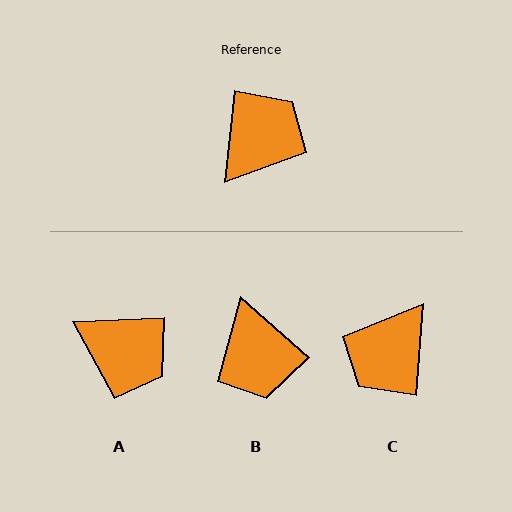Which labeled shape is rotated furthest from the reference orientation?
C, about 178 degrees away.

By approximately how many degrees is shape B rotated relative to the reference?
Approximately 125 degrees clockwise.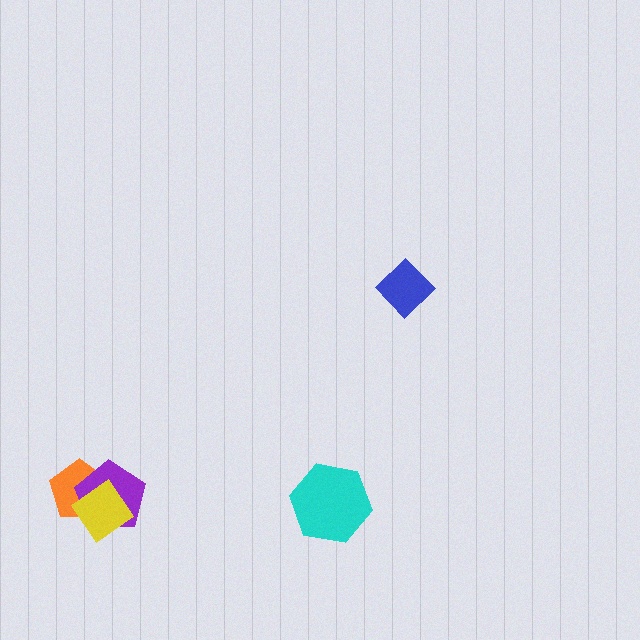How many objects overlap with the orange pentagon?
2 objects overlap with the orange pentagon.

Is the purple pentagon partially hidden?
Yes, it is partially covered by another shape.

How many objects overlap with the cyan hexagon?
0 objects overlap with the cyan hexagon.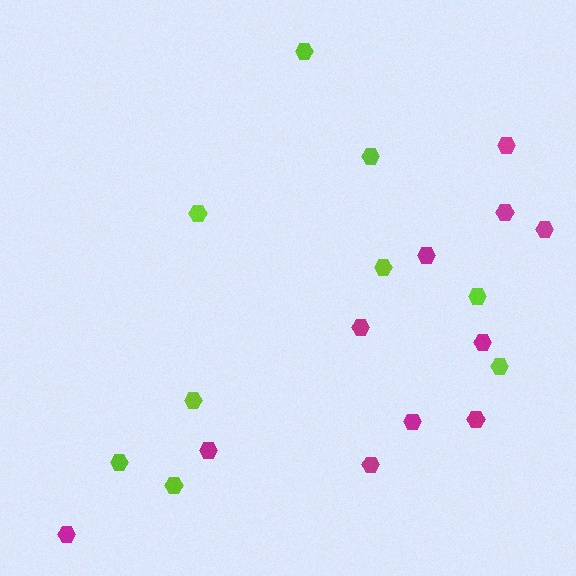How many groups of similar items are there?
There are 2 groups: one group of lime hexagons (9) and one group of magenta hexagons (11).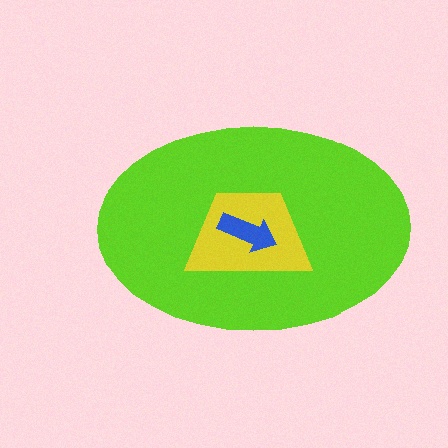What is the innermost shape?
The blue arrow.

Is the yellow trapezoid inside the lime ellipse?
Yes.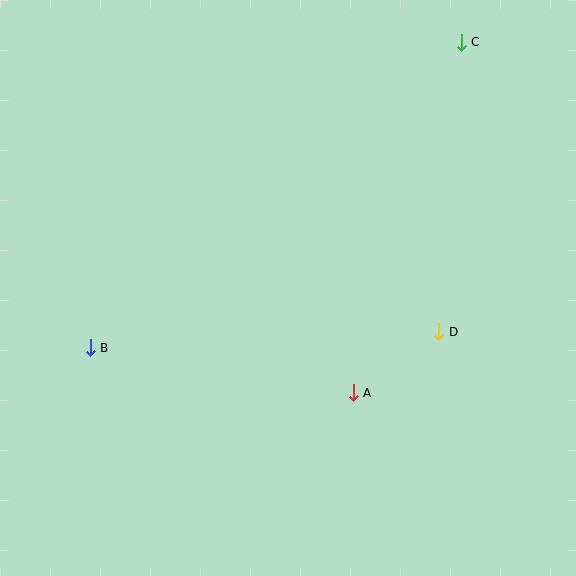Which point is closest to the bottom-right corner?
Point D is closest to the bottom-right corner.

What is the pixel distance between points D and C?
The distance between D and C is 290 pixels.